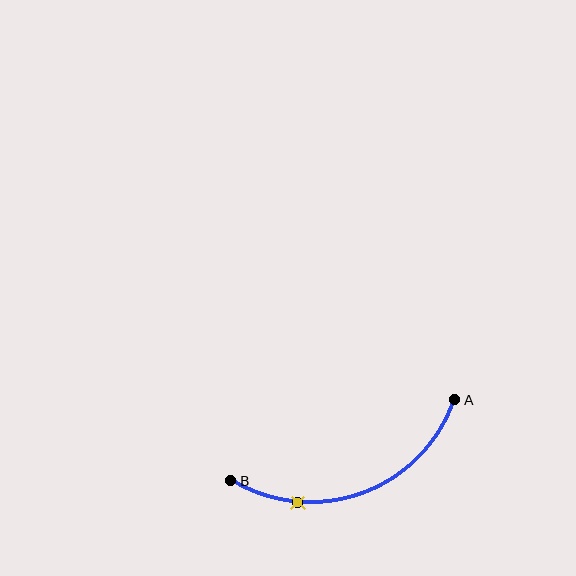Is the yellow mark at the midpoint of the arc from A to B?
No. The yellow mark lies on the arc but is closer to endpoint B. The arc midpoint would be at the point on the curve equidistant along the arc from both A and B.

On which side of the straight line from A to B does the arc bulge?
The arc bulges below the straight line connecting A and B.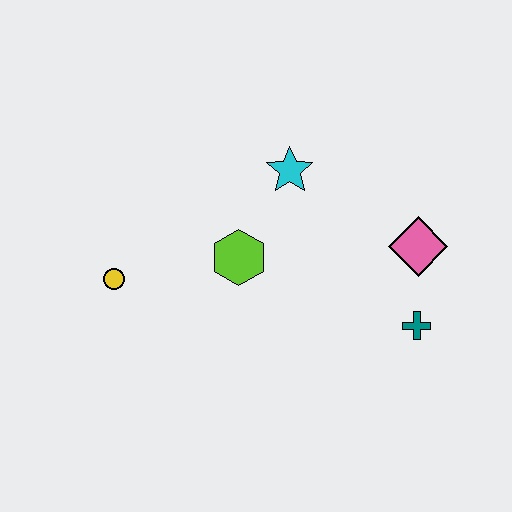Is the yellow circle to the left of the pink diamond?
Yes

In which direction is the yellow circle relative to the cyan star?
The yellow circle is to the left of the cyan star.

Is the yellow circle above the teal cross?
Yes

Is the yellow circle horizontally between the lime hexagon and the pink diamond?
No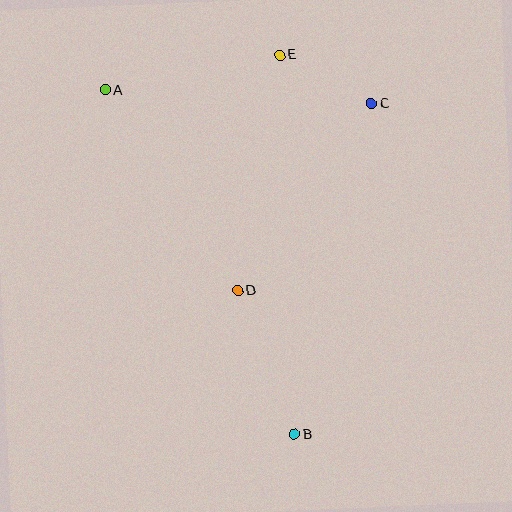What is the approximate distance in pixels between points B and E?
The distance between B and E is approximately 380 pixels.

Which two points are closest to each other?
Points C and E are closest to each other.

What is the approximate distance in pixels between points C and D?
The distance between C and D is approximately 230 pixels.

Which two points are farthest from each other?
Points A and B are farthest from each other.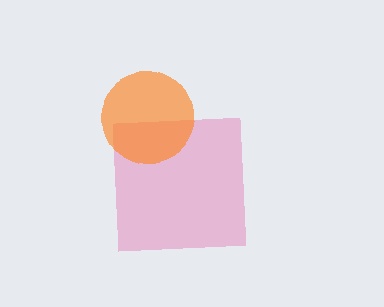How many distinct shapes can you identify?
There are 2 distinct shapes: a pink square, an orange circle.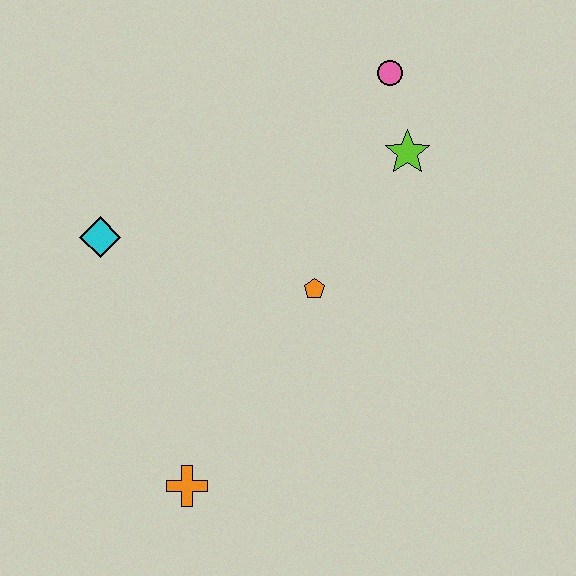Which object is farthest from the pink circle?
The orange cross is farthest from the pink circle.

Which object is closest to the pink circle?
The lime star is closest to the pink circle.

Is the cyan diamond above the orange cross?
Yes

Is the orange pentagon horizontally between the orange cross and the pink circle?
Yes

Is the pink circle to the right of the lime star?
No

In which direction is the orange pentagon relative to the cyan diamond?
The orange pentagon is to the right of the cyan diamond.